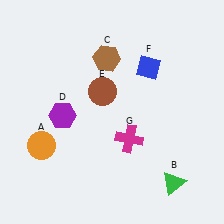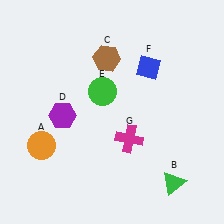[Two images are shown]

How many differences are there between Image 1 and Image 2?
There is 1 difference between the two images.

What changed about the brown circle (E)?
In Image 1, E is brown. In Image 2, it changed to green.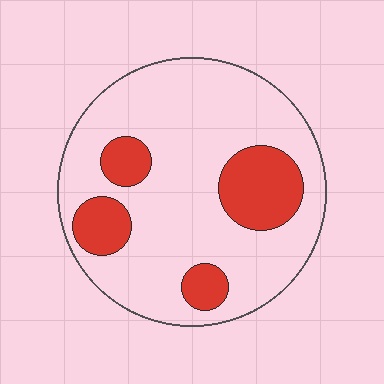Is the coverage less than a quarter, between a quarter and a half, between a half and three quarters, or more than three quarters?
Less than a quarter.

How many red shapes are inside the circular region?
4.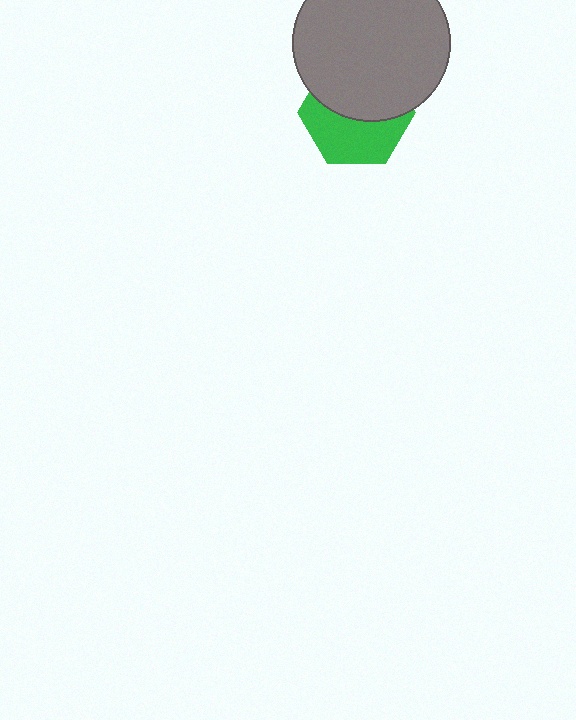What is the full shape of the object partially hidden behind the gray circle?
The partially hidden object is a green hexagon.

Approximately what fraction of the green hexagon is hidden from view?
Roughly 52% of the green hexagon is hidden behind the gray circle.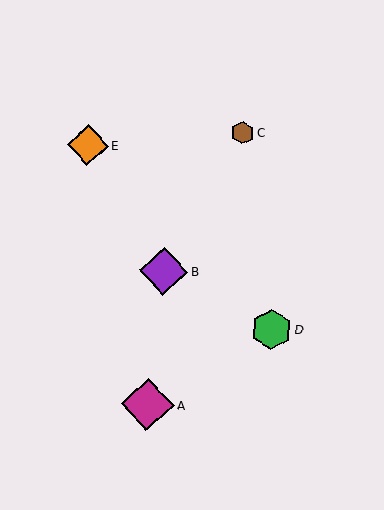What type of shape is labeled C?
Shape C is a brown hexagon.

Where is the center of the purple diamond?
The center of the purple diamond is at (164, 271).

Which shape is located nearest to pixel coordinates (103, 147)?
The orange diamond (labeled E) at (88, 145) is nearest to that location.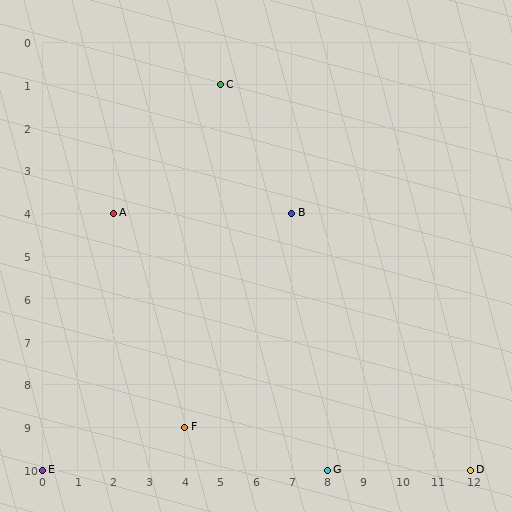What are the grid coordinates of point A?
Point A is at grid coordinates (2, 4).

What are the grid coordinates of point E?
Point E is at grid coordinates (0, 10).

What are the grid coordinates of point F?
Point F is at grid coordinates (4, 9).